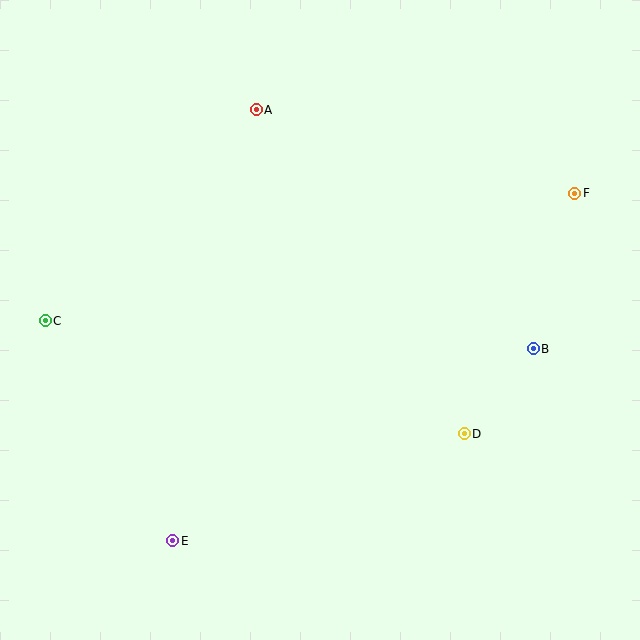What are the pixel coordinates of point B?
Point B is at (533, 349).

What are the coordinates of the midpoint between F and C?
The midpoint between F and C is at (310, 257).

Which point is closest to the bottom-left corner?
Point E is closest to the bottom-left corner.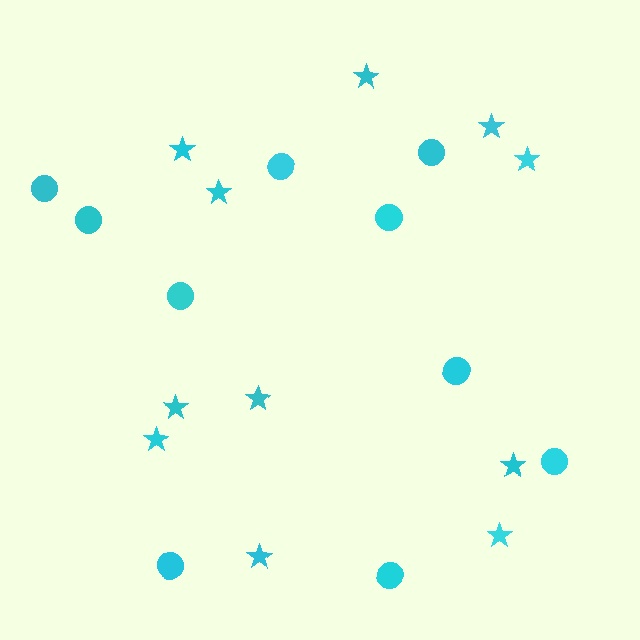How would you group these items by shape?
There are 2 groups: one group of circles (10) and one group of stars (11).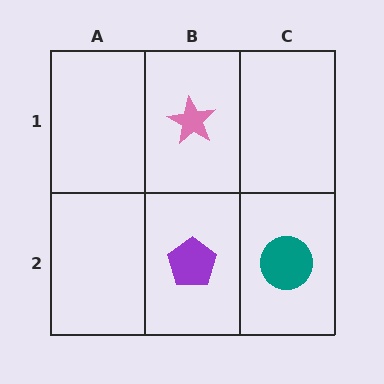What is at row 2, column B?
A purple pentagon.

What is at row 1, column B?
A pink star.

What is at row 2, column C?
A teal circle.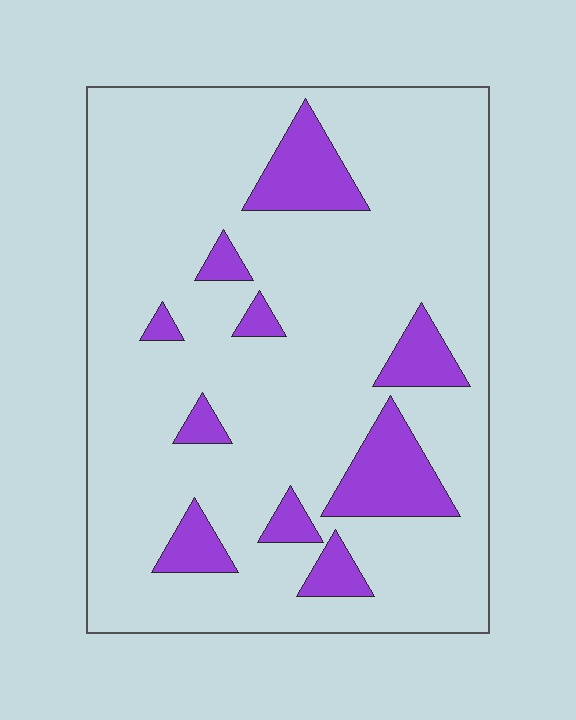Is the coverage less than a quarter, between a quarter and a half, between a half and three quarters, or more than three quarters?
Less than a quarter.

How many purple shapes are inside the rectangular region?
10.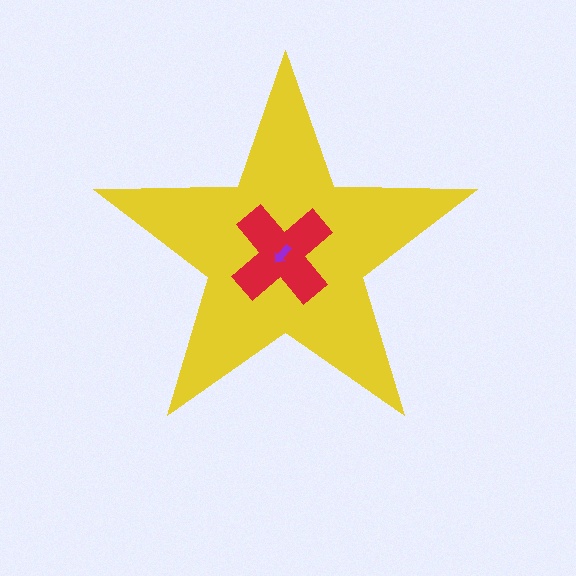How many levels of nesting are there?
3.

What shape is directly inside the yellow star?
The red cross.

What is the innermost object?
The purple arrow.